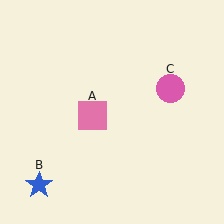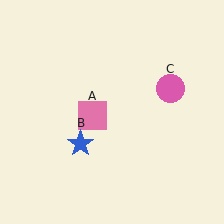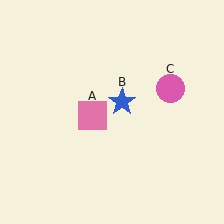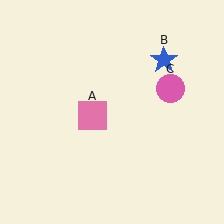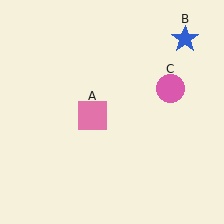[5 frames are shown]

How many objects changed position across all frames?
1 object changed position: blue star (object B).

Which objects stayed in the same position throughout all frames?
Pink square (object A) and pink circle (object C) remained stationary.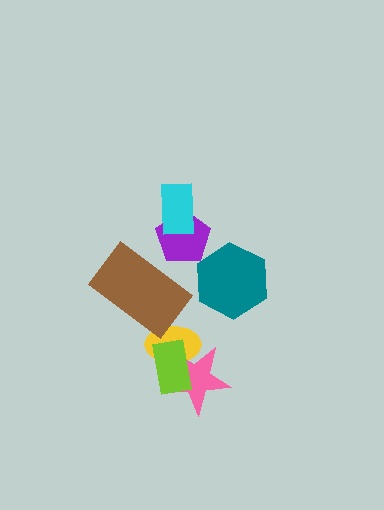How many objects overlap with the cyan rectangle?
1 object overlaps with the cyan rectangle.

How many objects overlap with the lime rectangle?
2 objects overlap with the lime rectangle.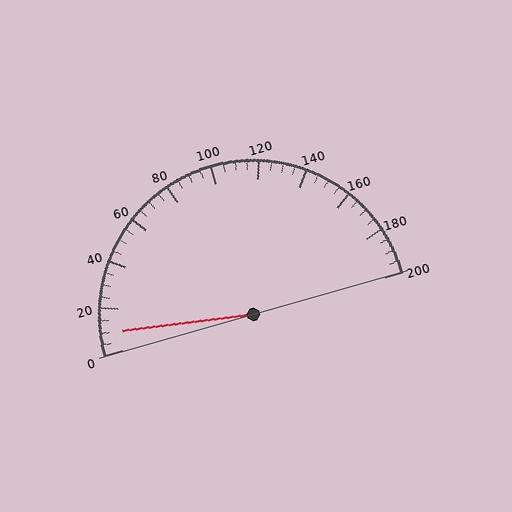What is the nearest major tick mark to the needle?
The nearest major tick mark is 0.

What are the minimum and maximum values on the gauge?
The gauge ranges from 0 to 200.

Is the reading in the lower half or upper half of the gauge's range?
The reading is in the lower half of the range (0 to 200).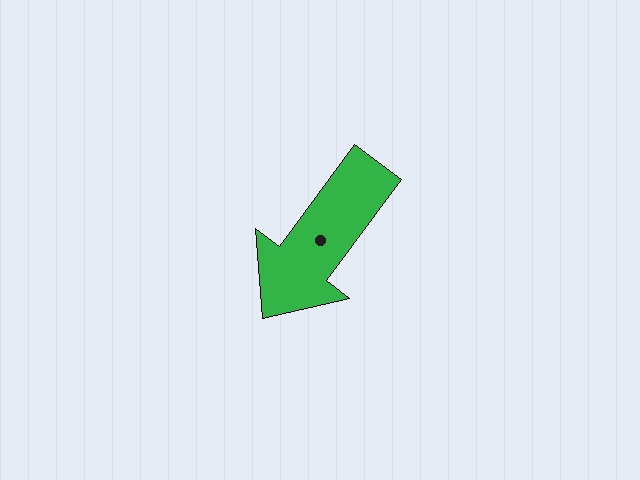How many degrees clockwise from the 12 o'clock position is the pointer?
Approximately 216 degrees.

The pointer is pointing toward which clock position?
Roughly 7 o'clock.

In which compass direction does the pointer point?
Southwest.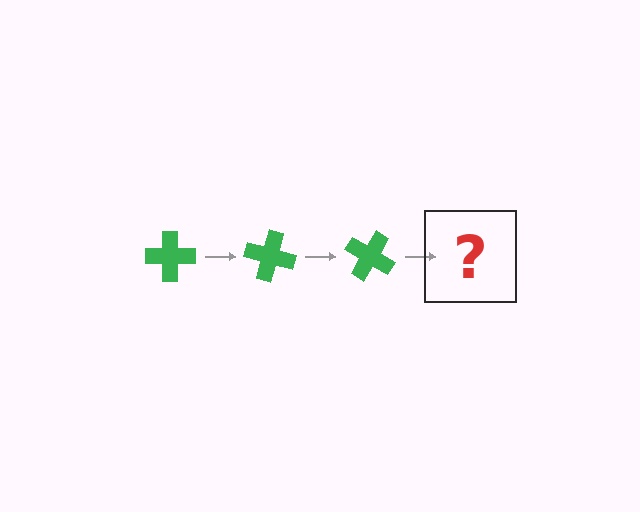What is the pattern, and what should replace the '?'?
The pattern is that the cross rotates 15 degrees each step. The '?' should be a green cross rotated 45 degrees.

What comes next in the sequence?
The next element should be a green cross rotated 45 degrees.